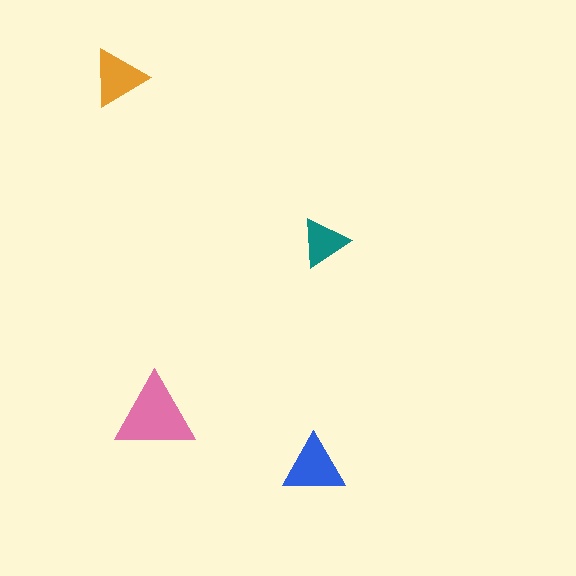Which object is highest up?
The orange triangle is topmost.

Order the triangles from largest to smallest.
the pink one, the blue one, the orange one, the teal one.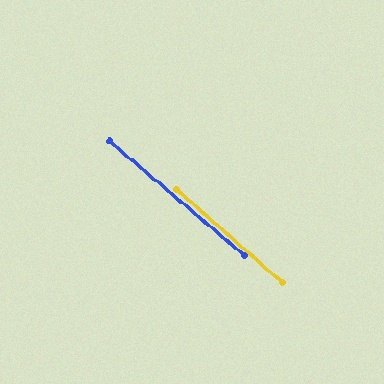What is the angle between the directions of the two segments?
Approximately 1 degree.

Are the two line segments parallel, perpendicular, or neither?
Parallel — their directions differ by only 1.1°.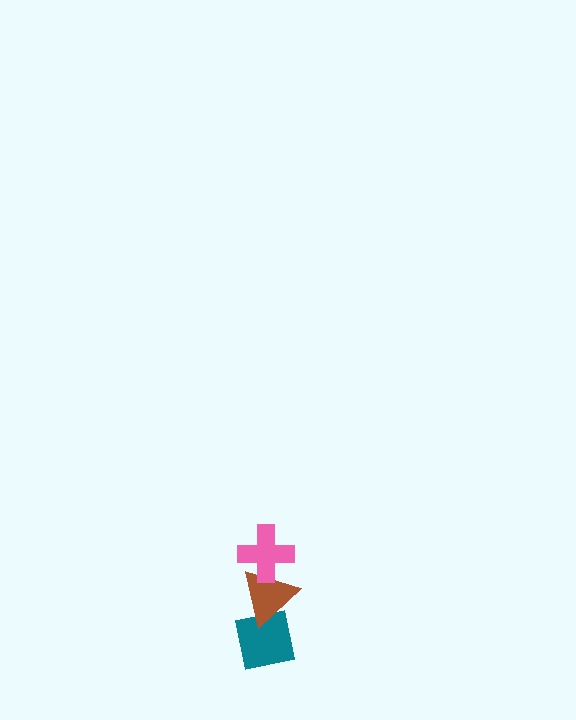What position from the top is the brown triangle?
The brown triangle is 2nd from the top.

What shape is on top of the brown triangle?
The pink cross is on top of the brown triangle.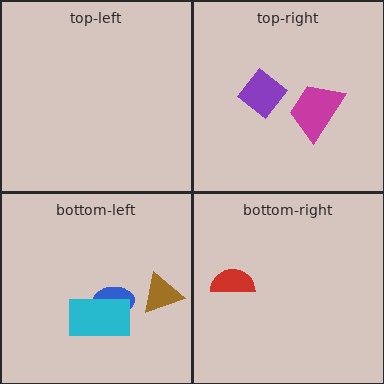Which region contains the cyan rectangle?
The bottom-left region.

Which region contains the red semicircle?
The bottom-right region.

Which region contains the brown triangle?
The bottom-left region.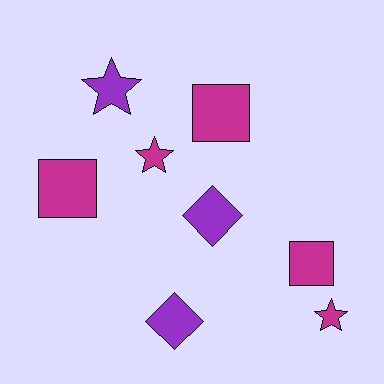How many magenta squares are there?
There are 3 magenta squares.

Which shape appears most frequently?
Star, with 3 objects.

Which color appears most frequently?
Magenta, with 5 objects.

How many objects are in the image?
There are 8 objects.